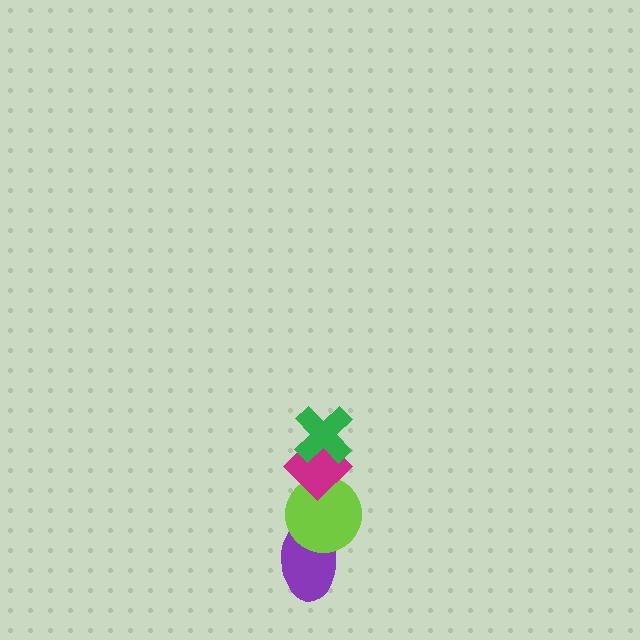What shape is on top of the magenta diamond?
The green cross is on top of the magenta diamond.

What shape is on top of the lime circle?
The magenta diamond is on top of the lime circle.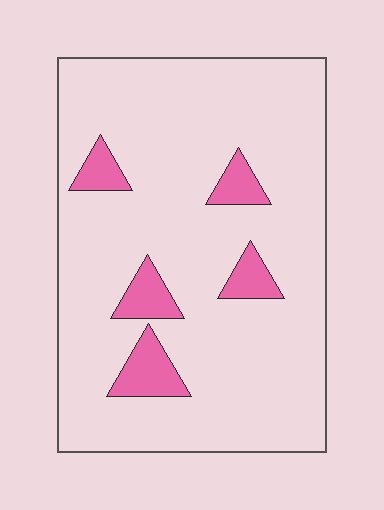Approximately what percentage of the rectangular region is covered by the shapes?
Approximately 10%.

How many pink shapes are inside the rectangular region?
5.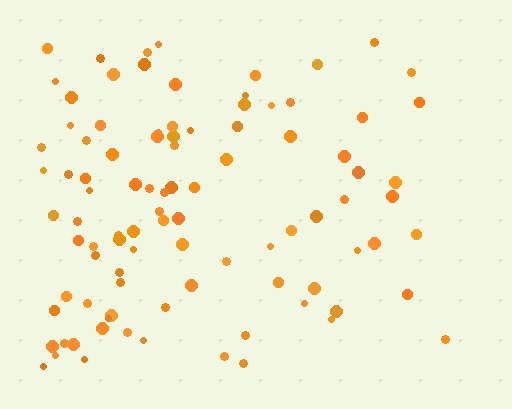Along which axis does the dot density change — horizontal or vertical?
Horizontal.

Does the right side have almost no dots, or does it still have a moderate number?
Still a moderate number, just noticeably fewer than the left.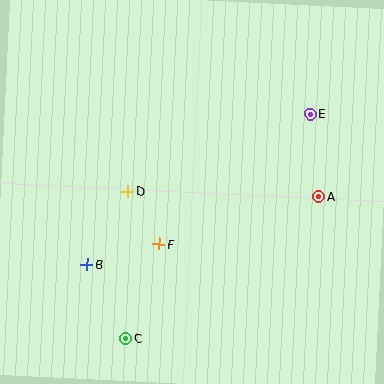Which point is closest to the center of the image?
Point F at (159, 244) is closest to the center.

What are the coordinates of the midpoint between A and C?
The midpoint between A and C is at (222, 267).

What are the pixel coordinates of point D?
Point D is at (128, 191).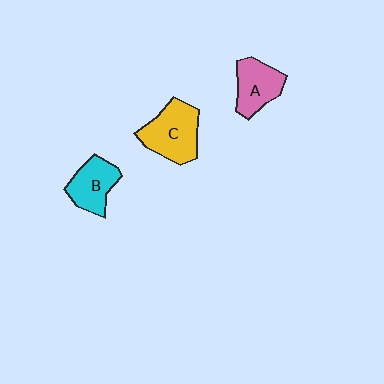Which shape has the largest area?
Shape C (yellow).